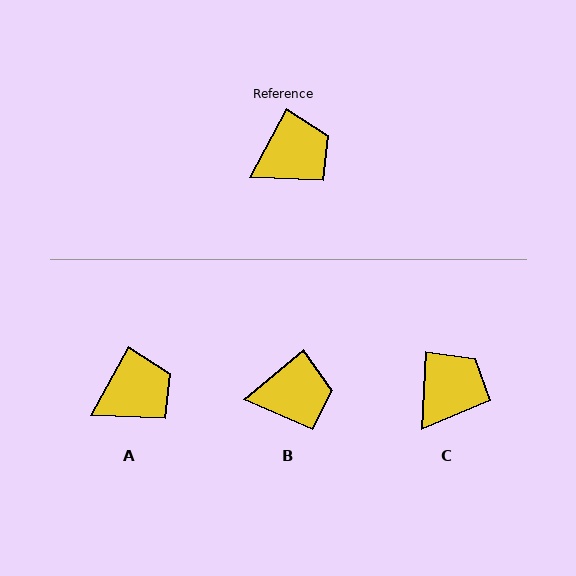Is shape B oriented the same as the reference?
No, it is off by about 21 degrees.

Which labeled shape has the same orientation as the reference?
A.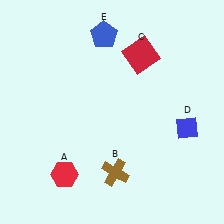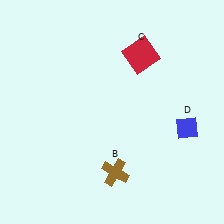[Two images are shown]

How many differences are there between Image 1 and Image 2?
There are 2 differences between the two images.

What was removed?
The red hexagon (A), the blue pentagon (E) were removed in Image 2.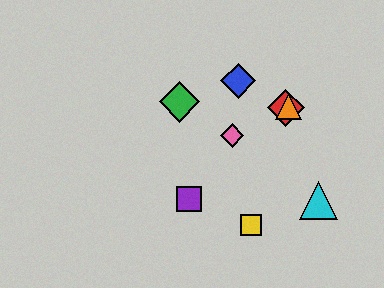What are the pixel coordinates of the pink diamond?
The pink diamond is at (232, 135).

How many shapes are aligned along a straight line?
3 shapes (the red diamond, the orange triangle, the pink diamond) are aligned along a straight line.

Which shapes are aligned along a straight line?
The red diamond, the orange triangle, the pink diamond are aligned along a straight line.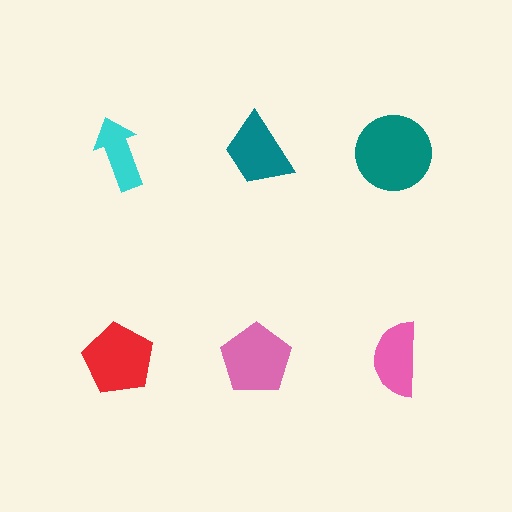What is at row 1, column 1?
A cyan arrow.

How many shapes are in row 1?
3 shapes.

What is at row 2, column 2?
A pink pentagon.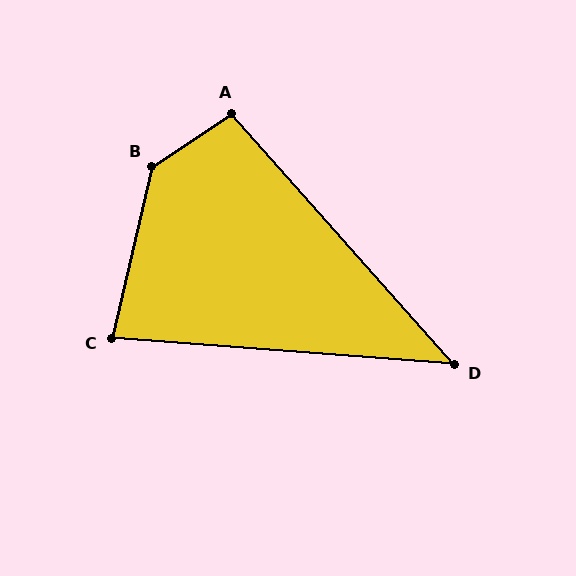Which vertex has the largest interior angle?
B, at approximately 136 degrees.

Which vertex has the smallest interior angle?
D, at approximately 44 degrees.